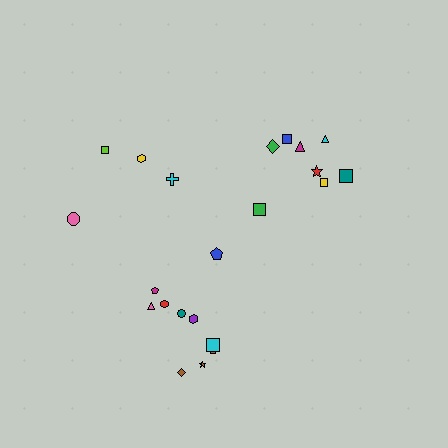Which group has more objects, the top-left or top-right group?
The top-right group.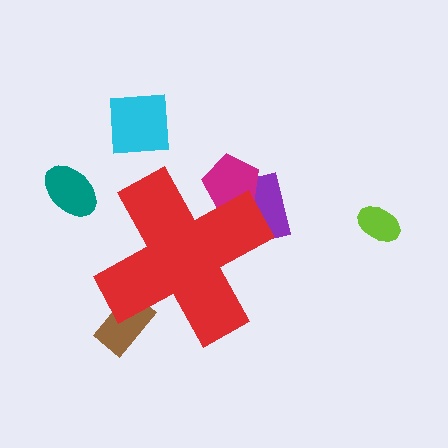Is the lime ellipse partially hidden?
No, the lime ellipse is fully visible.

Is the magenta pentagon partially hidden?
Yes, the magenta pentagon is partially hidden behind the red cross.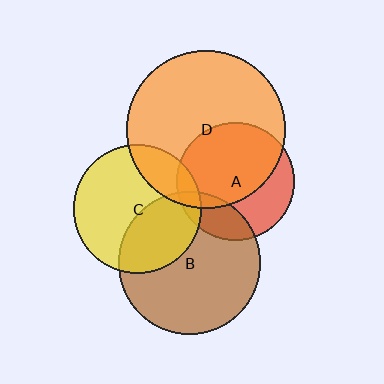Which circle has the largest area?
Circle D (orange).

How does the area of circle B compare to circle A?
Approximately 1.5 times.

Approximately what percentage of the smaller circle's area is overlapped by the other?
Approximately 35%.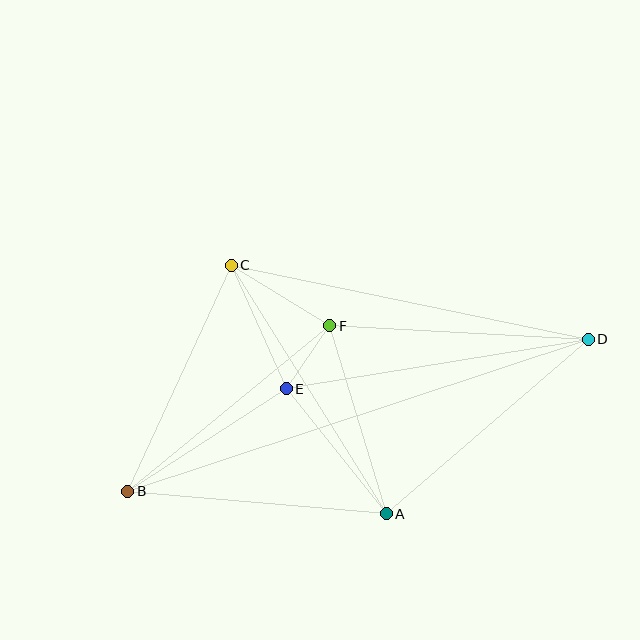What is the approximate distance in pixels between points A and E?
The distance between A and E is approximately 160 pixels.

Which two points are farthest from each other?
Points B and D are farthest from each other.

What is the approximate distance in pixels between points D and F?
The distance between D and F is approximately 259 pixels.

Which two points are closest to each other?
Points E and F are closest to each other.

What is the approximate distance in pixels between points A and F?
The distance between A and F is approximately 196 pixels.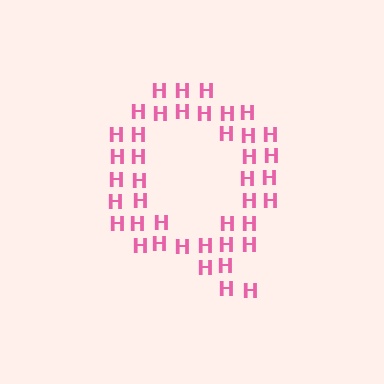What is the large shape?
The large shape is the letter Q.